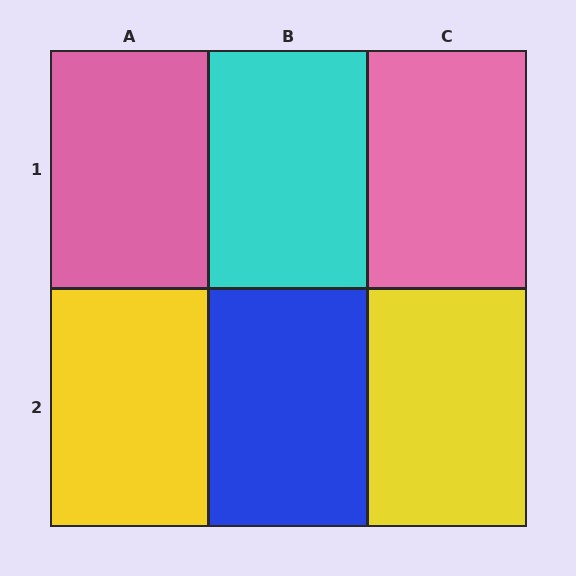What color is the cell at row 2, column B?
Blue.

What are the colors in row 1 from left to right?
Pink, cyan, pink.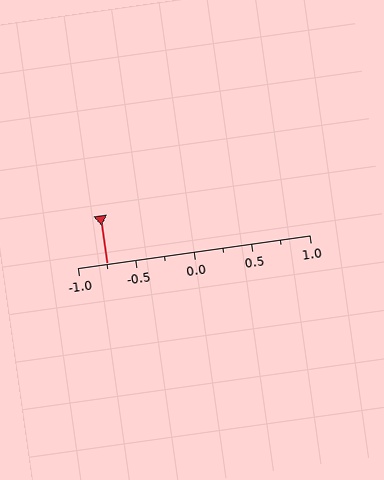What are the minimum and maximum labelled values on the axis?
The axis runs from -1.0 to 1.0.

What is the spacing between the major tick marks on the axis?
The major ticks are spaced 0.5 apart.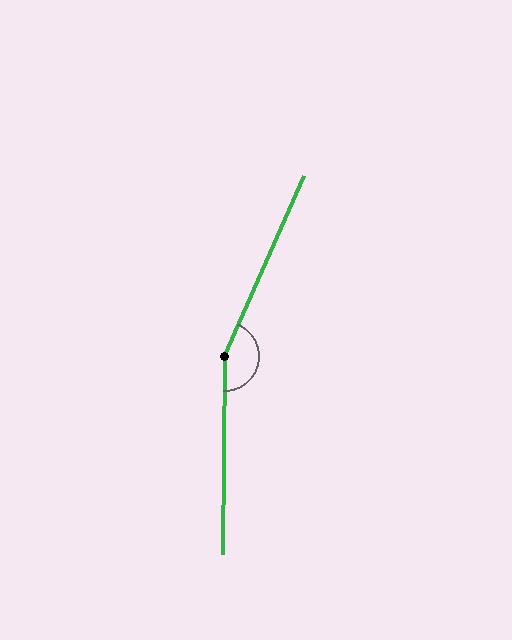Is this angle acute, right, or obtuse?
It is obtuse.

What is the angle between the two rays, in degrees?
Approximately 157 degrees.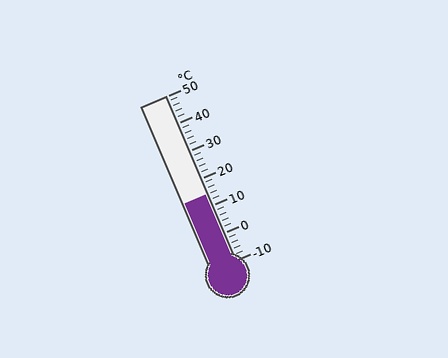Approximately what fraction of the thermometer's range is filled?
The thermometer is filled to approximately 40% of its range.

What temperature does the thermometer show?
The thermometer shows approximately 14°C.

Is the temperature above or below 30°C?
The temperature is below 30°C.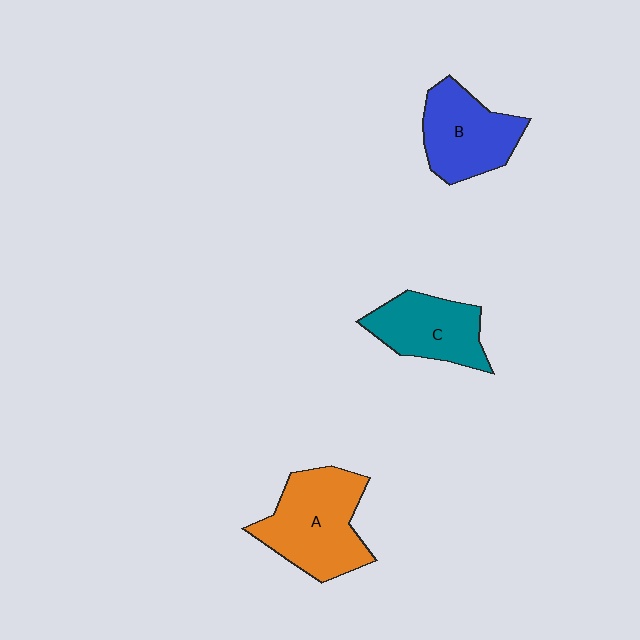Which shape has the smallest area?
Shape C (teal).